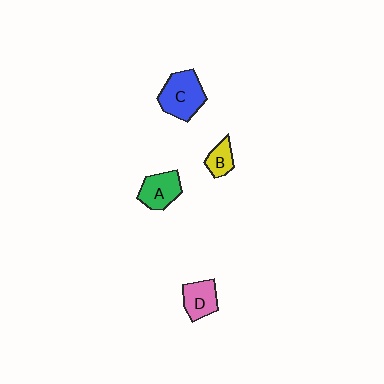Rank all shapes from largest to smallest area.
From largest to smallest: C (blue), A (green), D (pink), B (yellow).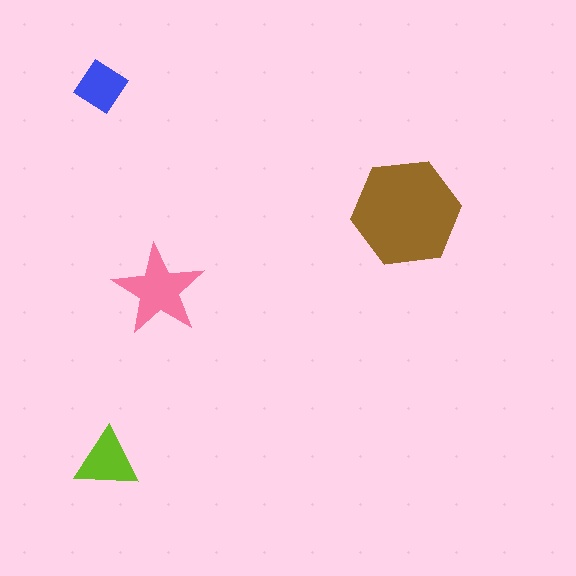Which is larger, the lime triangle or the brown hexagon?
The brown hexagon.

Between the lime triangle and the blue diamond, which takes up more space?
The lime triangle.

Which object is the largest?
The brown hexagon.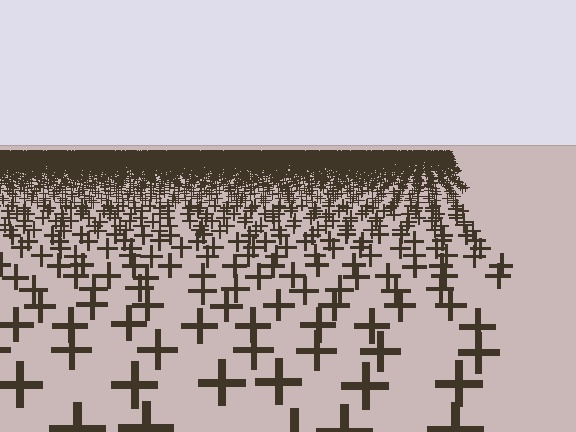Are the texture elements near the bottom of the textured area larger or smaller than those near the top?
Larger. Near the bottom, elements are closer to the viewer and appear at a bigger on-screen size.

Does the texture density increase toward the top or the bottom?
Density increases toward the top.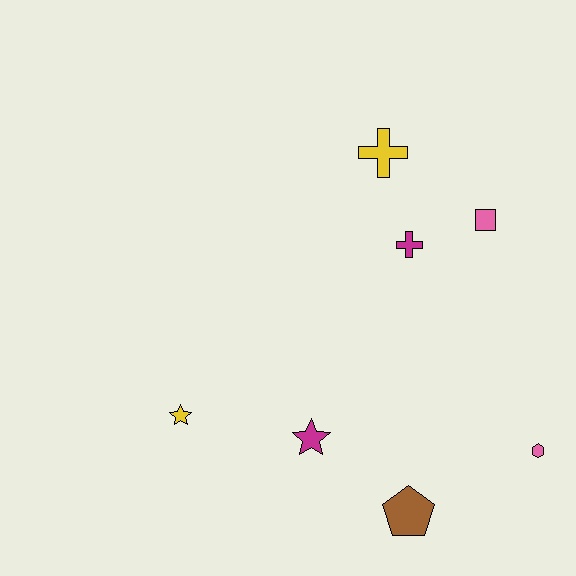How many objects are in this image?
There are 7 objects.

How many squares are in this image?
There is 1 square.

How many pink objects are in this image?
There are 2 pink objects.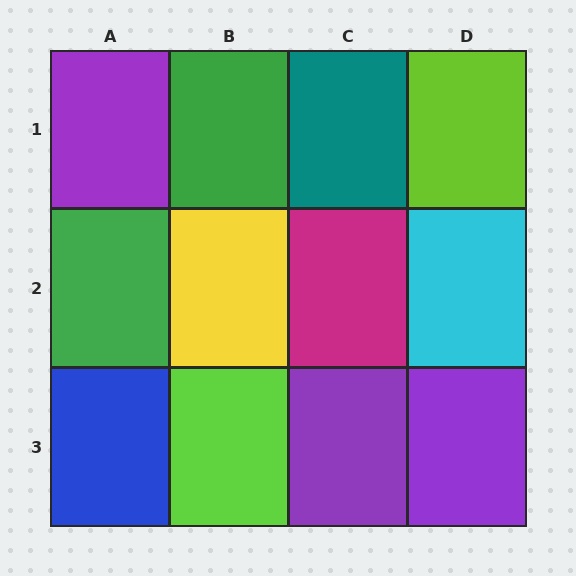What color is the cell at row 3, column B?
Lime.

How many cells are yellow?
1 cell is yellow.